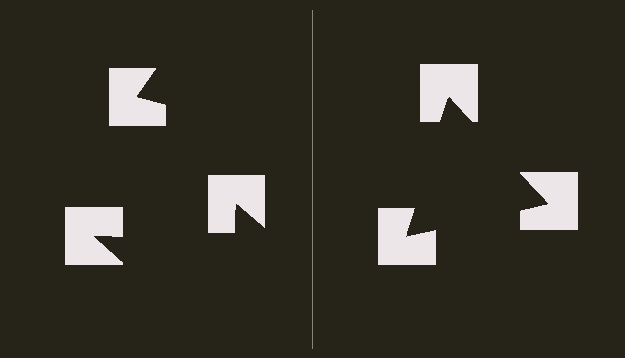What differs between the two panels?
The notched squares are positioned identically on both sides; only the wedge orientations differ. On the right they align to a triangle; on the left they are misaligned.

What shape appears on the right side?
An illusory triangle.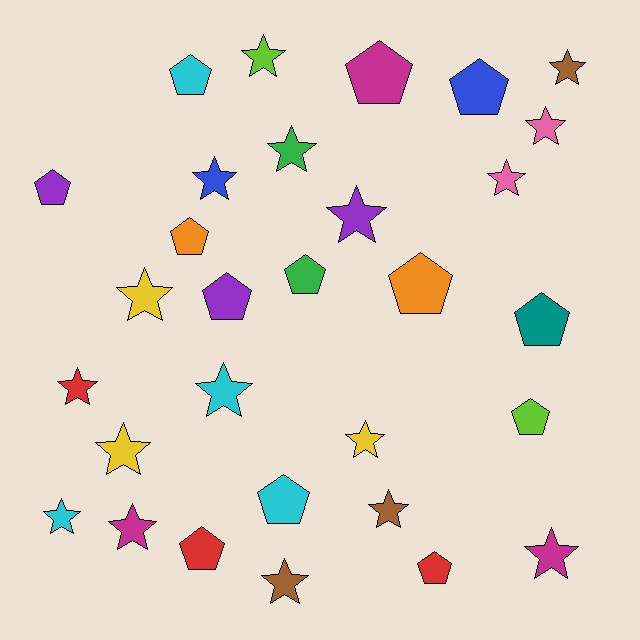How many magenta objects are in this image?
There are 3 magenta objects.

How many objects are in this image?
There are 30 objects.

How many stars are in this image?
There are 17 stars.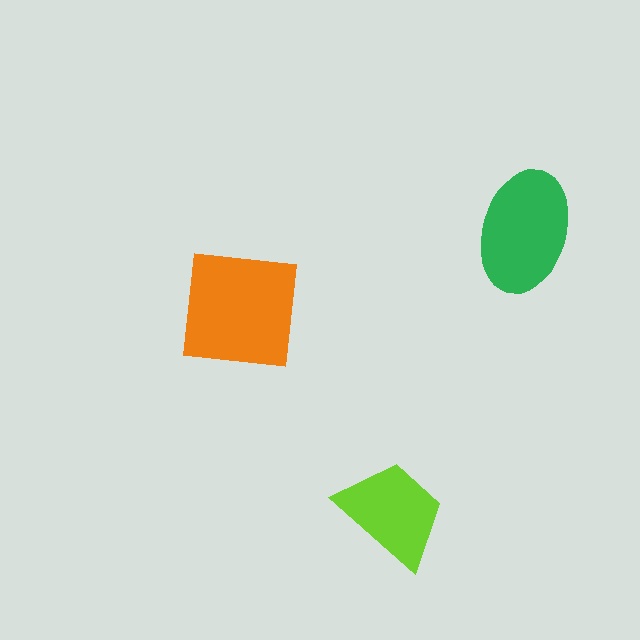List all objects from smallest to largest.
The lime trapezoid, the green ellipse, the orange square.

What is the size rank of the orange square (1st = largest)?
1st.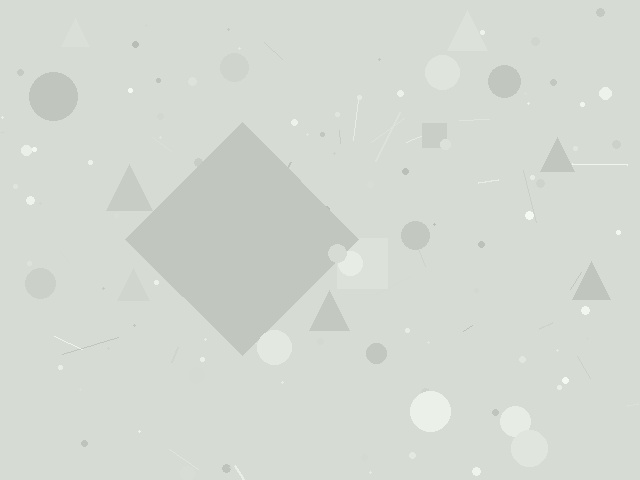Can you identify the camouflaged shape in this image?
The camouflaged shape is a diamond.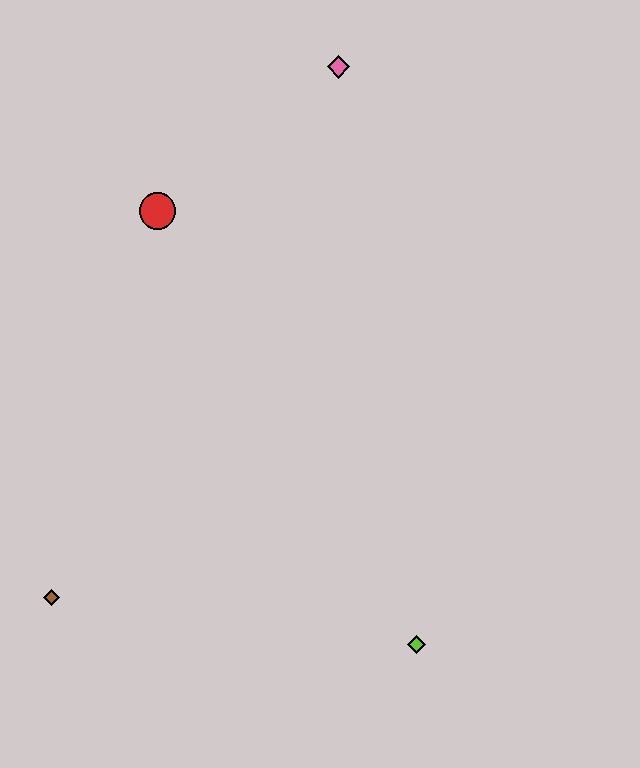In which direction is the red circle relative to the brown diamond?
The red circle is above the brown diamond.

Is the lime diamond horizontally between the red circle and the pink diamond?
No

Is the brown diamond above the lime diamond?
Yes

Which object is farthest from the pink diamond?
The brown diamond is farthest from the pink diamond.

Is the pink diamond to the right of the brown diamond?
Yes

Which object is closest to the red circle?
The pink diamond is closest to the red circle.